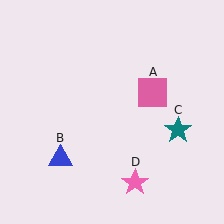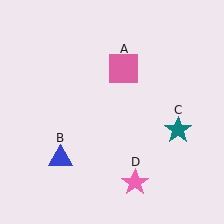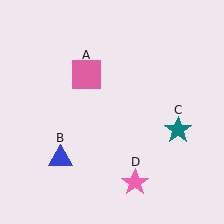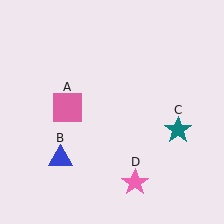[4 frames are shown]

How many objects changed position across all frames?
1 object changed position: pink square (object A).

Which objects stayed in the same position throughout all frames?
Blue triangle (object B) and teal star (object C) and pink star (object D) remained stationary.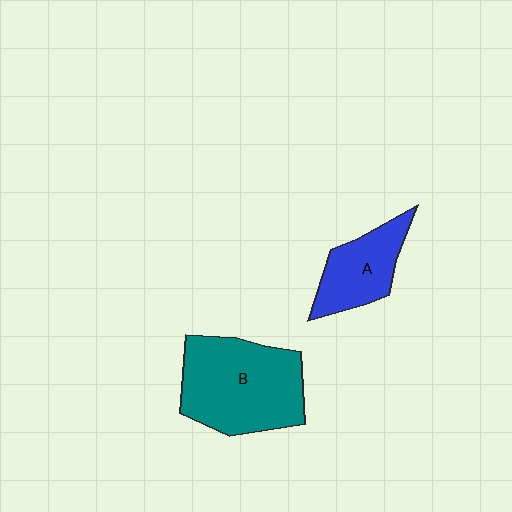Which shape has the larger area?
Shape B (teal).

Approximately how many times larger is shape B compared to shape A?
Approximately 1.8 times.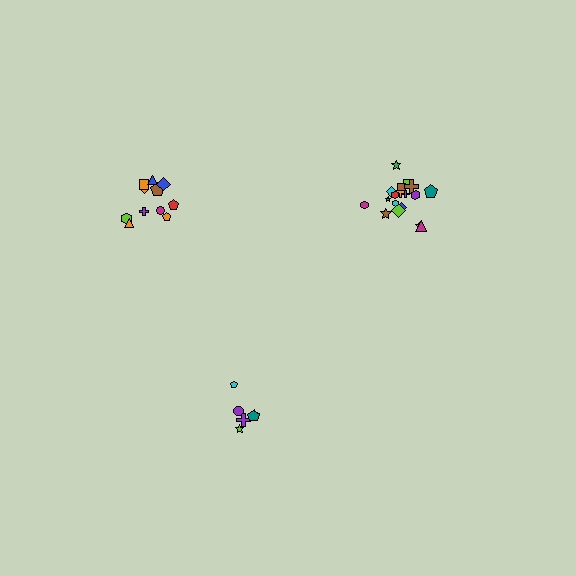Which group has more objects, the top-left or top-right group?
The top-right group.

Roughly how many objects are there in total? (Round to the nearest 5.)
Roughly 35 objects in total.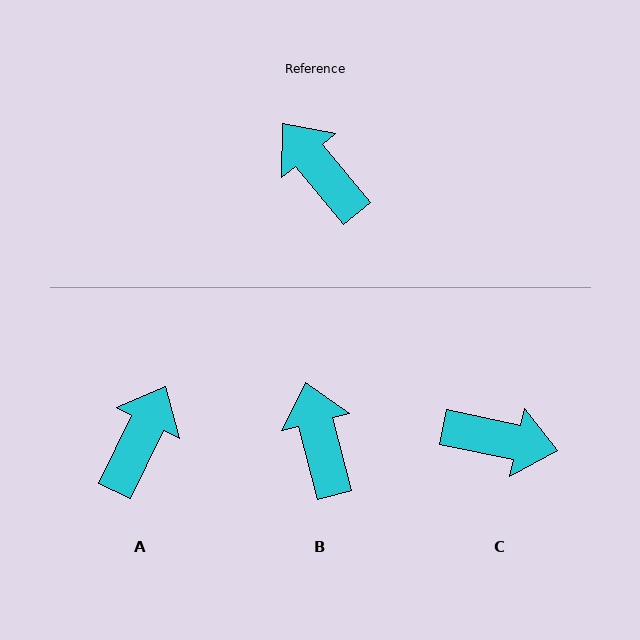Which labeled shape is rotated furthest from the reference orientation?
C, about 142 degrees away.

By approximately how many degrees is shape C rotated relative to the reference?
Approximately 142 degrees clockwise.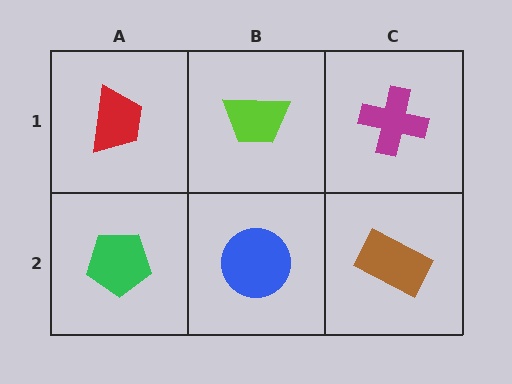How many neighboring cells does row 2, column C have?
2.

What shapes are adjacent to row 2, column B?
A lime trapezoid (row 1, column B), a green pentagon (row 2, column A), a brown rectangle (row 2, column C).